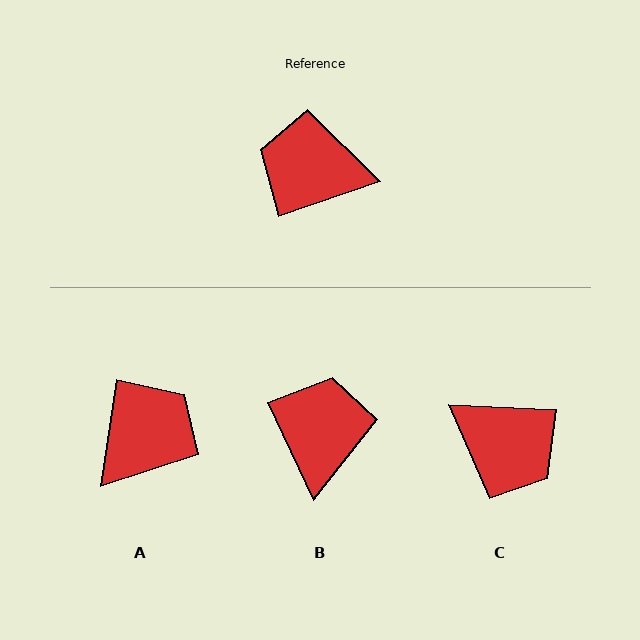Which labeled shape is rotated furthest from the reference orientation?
C, about 158 degrees away.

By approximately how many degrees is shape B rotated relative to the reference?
Approximately 84 degrees clockwise.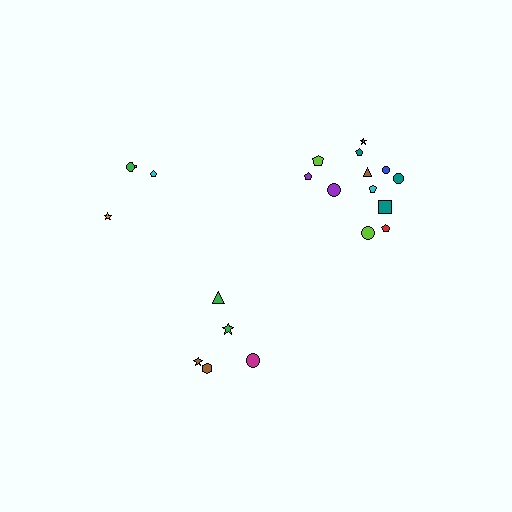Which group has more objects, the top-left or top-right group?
The top-right group.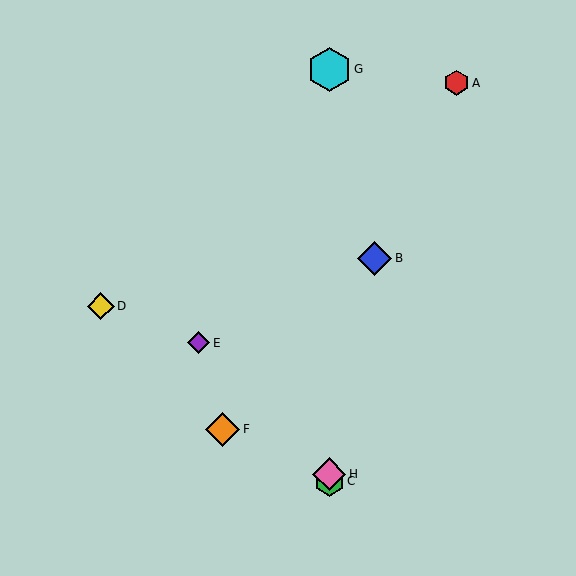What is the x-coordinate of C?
Object C is at x≈329.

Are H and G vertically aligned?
Yes, both are at x≈329.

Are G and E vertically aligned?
No, G is at x≈329 and E is at x≈199.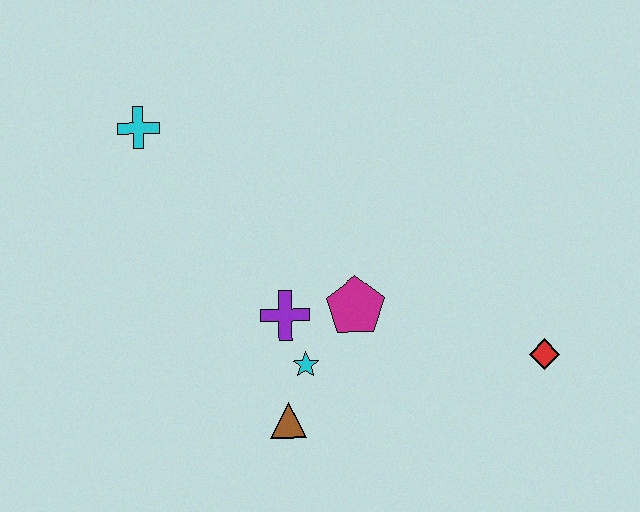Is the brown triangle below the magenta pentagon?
Yes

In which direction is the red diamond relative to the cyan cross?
The red diamond is to the right of the cyan cross.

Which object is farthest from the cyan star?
The cyan cross is farthest from the cyan star.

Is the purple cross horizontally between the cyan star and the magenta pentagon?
No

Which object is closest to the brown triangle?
The cyan star is closest to the brown triangle.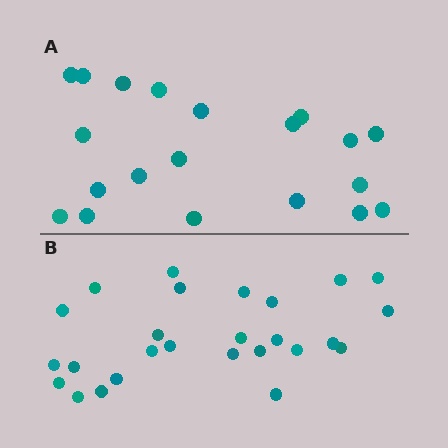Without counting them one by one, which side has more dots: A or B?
Region B (the bottom region) has more dots.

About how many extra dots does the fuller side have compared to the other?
Region B has about 6 more dots than region A.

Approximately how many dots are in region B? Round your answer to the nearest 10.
About 30 dots. (The exact count is 26, which rounds to 30.)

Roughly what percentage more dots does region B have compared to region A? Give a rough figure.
About 30% more.